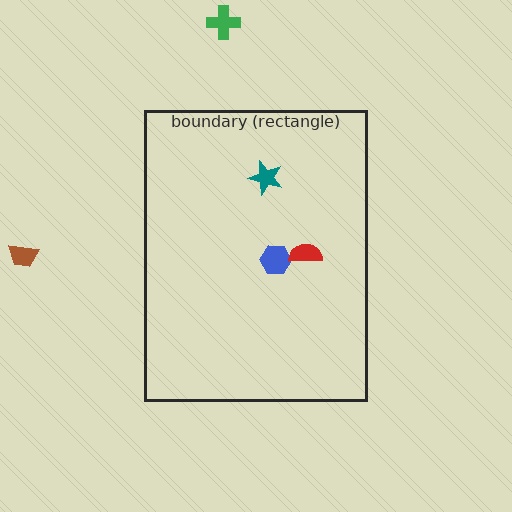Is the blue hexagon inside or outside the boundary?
Inside.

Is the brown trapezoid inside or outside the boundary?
Outside.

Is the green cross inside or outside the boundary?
Outside.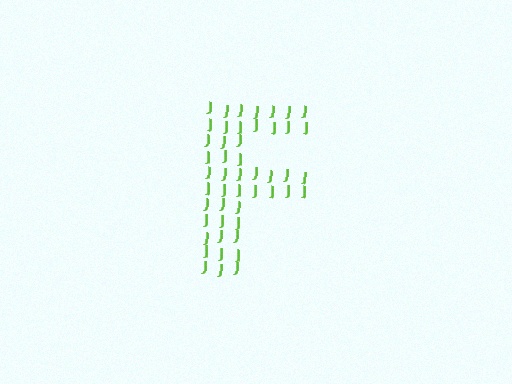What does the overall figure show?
The overall figure shows the letter F.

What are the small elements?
The small elements are letter J's.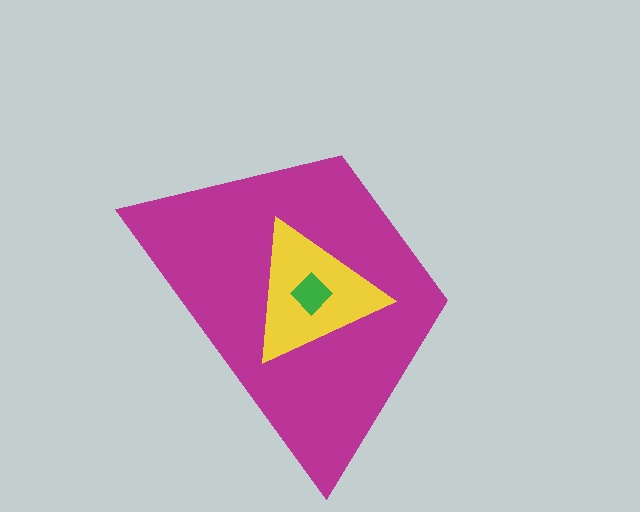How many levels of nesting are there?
3.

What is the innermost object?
The green diamond.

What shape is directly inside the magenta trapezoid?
The yellow triangle.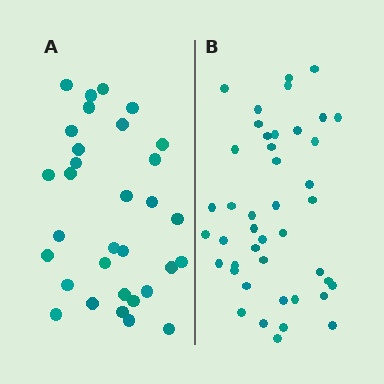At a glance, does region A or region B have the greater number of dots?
Region B (the right region) has more dots.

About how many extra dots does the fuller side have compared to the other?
Region B has roughly 12 or so more dots than region A.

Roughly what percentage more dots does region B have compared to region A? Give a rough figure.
About 35% more.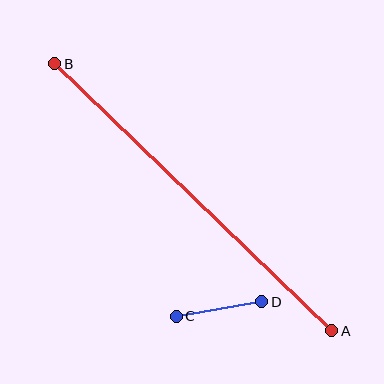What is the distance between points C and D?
The distance is approximately 87 pixels.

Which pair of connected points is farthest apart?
Points A and B are farthest apart.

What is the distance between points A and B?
The distance is approximately 385 pixels.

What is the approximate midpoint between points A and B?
The midpoint is at approximately (193, 197) pixels.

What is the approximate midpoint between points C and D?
The midpoint is at approximately (219, 309) pixels.